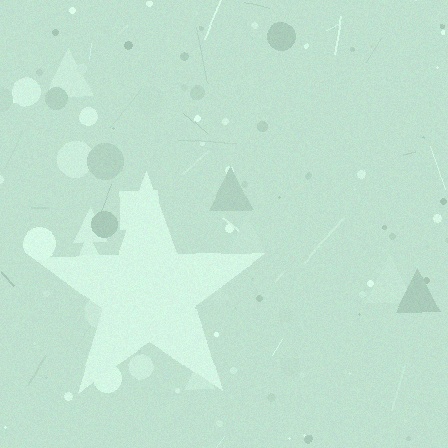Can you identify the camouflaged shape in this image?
The camouflaged shape is a star.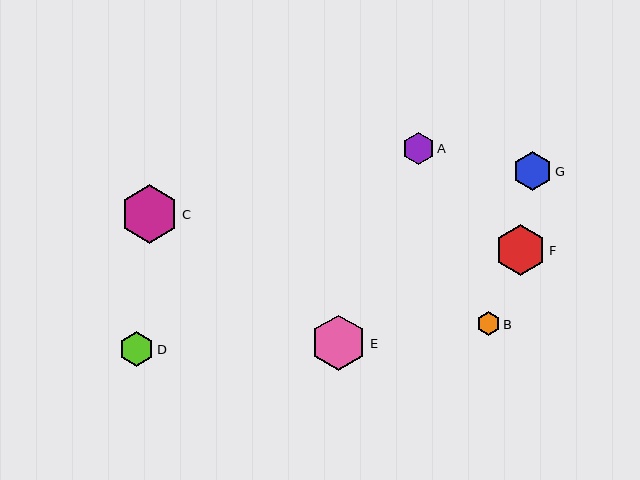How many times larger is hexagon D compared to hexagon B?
Hexagon D is approximately 1.5 times the size of hexagon B.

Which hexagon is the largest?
Hexagon C is the largest with a size of approximately 59 pixels.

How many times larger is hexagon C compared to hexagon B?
Hexagon C is approximately 2.5 times the size of hexagon B.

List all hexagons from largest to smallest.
From largest to smallest: C, E, F, G, D, A, B.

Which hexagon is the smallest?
Hexagon B is the smallest with a size of approximately 23 pixels.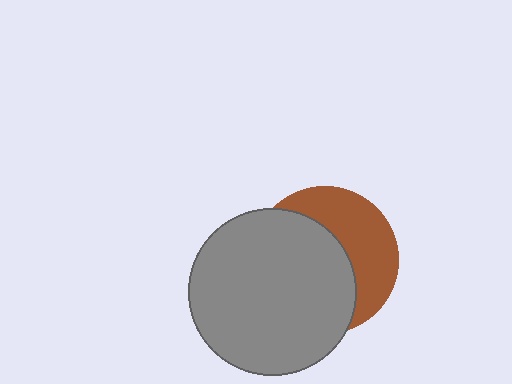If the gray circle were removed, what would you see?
You would see the complete brown circle.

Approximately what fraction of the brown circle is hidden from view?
Roughly 59% of the brown circle is hidden behind the gray circle.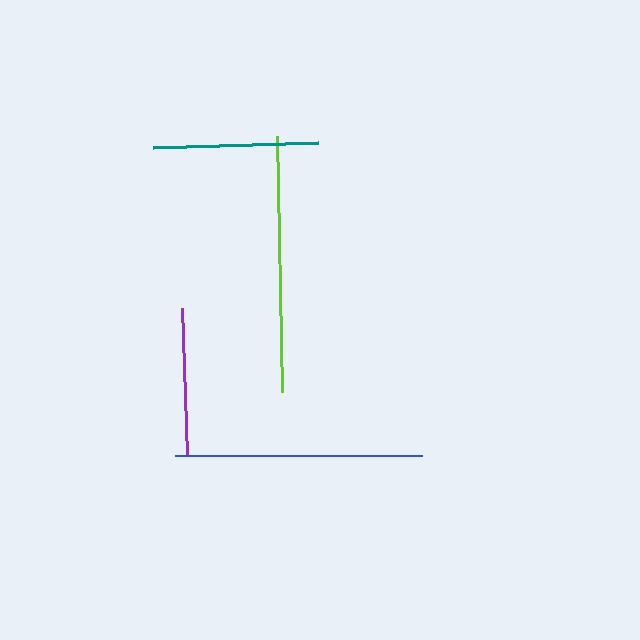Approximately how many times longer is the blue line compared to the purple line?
The blue line is approximately 1.7 times the length of the purple line.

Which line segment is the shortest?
The purple line is the shortest at approximately 147 pixels.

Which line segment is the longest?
The lime line is the longest at approximately 256 pixels.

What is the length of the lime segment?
The lime segment is approximately 256 pixels long.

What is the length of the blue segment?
The blue segment is approximately 247 pixels long.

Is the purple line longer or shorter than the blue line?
The blue line is longer than the purple line.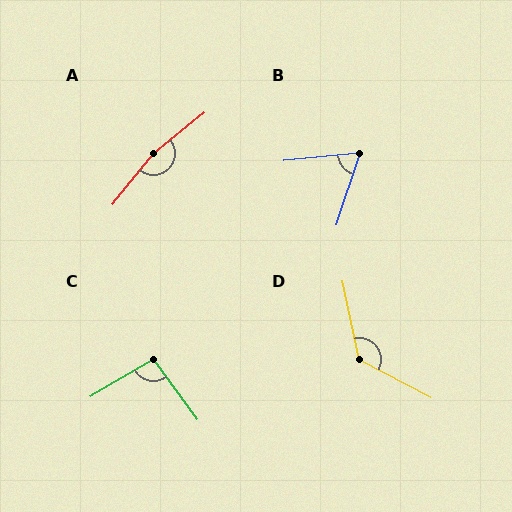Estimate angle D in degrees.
Approximately 130 degrees.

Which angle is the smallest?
B, at approximately 66 degrees.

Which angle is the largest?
A, at approximately 168 degrees.